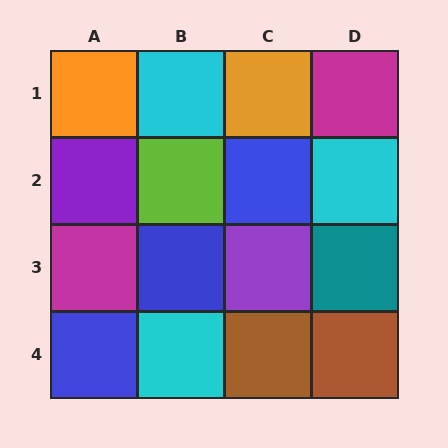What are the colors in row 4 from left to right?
Blue, cyan, brown, brown.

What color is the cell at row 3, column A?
Magenta.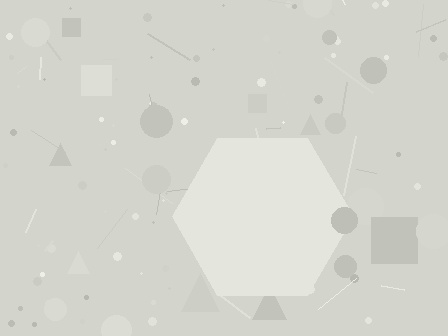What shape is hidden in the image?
A hexagon is hidden in the image.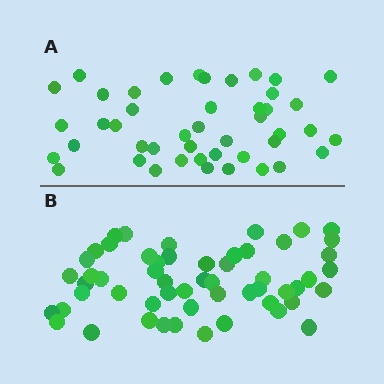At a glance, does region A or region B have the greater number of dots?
Region B (the bottom region) has more dots.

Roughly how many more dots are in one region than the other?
Region B has roughly 10 or so more dots than region A.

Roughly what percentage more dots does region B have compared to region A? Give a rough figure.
About 20% more.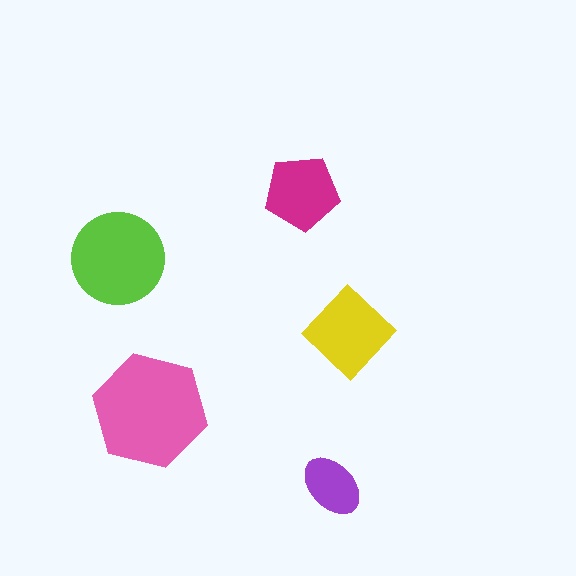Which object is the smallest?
The purple ellipse.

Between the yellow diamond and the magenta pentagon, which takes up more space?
The yellow diamond.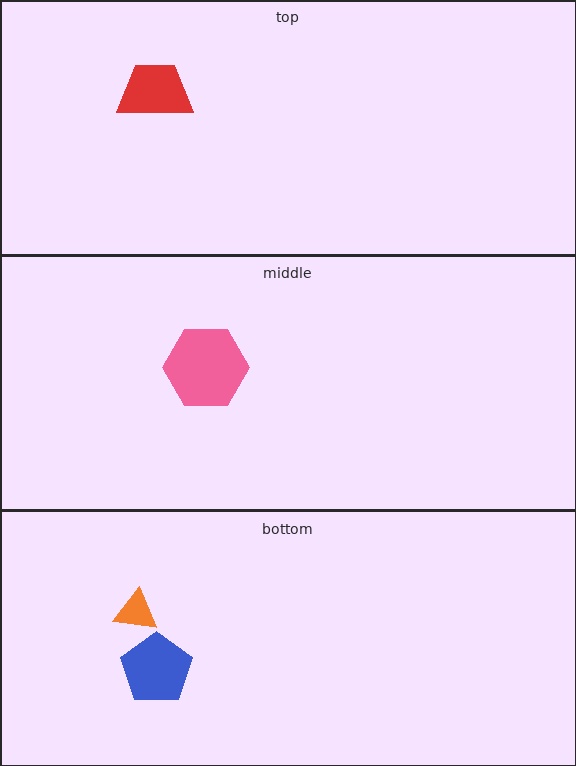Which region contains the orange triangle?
The bottom region.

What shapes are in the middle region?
The pink hexagon.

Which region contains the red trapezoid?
The top region.